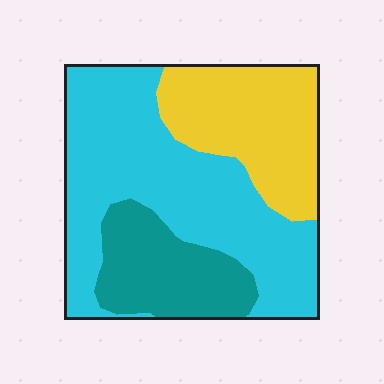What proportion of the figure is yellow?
Yellow covers 28% of the figure.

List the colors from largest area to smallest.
From largest to smallest: cyan, yellow, teal.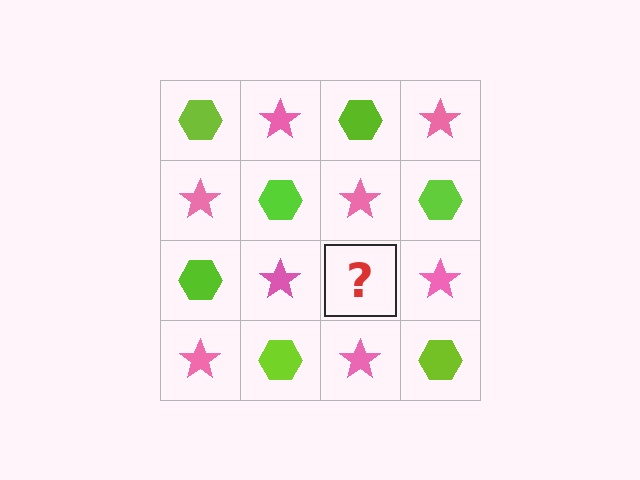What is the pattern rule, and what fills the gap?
The rule is that it alternates lime hexagon and pink star in a checkerboard pattern. The gap should be filled with a lime hexagon.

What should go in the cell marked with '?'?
The missing cell should contain a lime hexagon.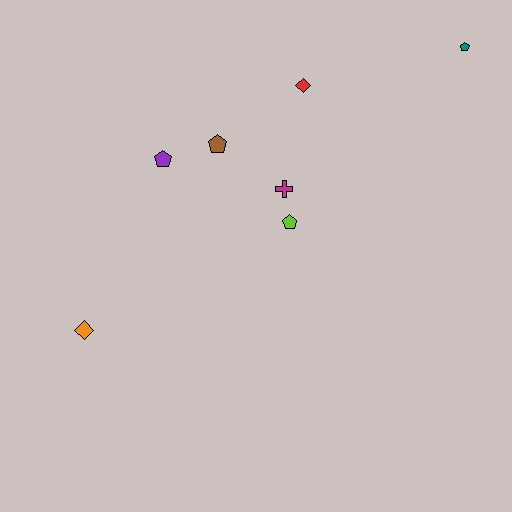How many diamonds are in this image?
There are 2 diamonds.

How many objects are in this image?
There are 7 objects.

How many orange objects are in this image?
There is 1 orange object.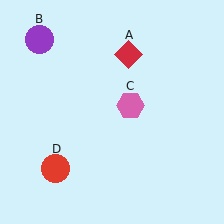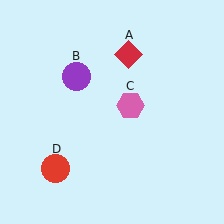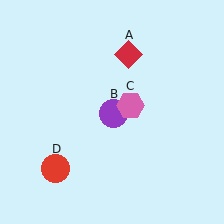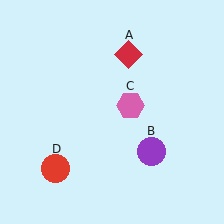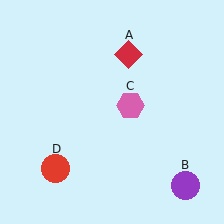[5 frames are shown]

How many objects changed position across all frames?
1 object changed position: purple circle (object B).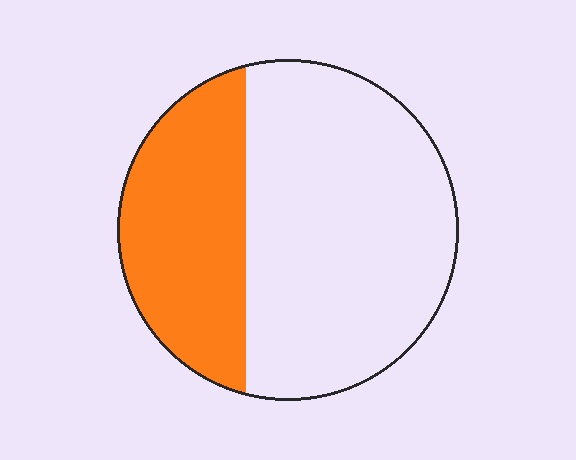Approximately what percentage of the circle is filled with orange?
Approximately 35%.